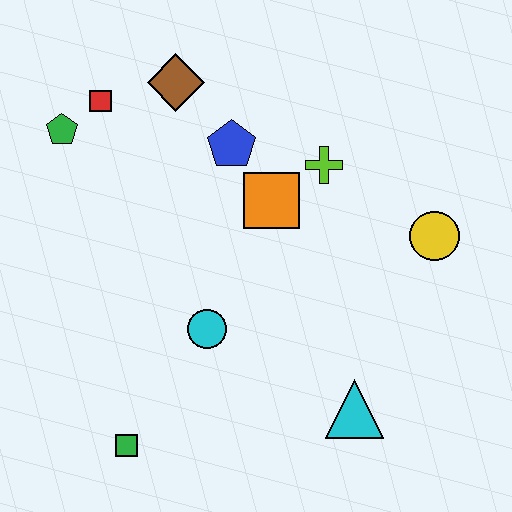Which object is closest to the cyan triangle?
The cyan circle is closest to the cyan triangle.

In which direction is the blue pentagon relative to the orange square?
The blue pentagon is above the orange square.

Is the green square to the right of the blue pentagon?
No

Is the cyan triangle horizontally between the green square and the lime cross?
No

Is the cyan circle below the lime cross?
Yes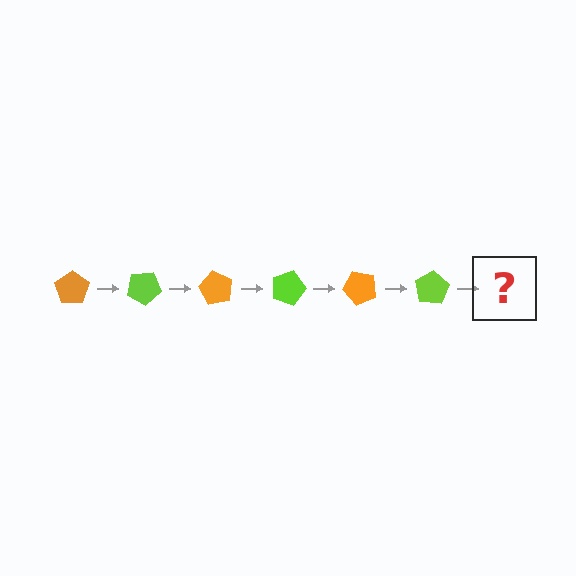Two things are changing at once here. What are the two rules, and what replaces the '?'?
The two rules are that it rotates 30 degrees each step and the color cycles through orange and lime. The '?' should be an orange pentagon, rotated 180 degrees from the start.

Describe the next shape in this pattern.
It should be an orange pentagon, rotated 180 degrees from the start.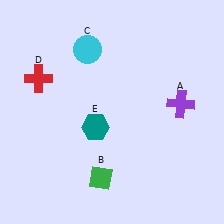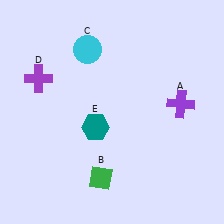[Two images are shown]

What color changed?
The cross (D) changed from red in Image 1 to purple in Image 2.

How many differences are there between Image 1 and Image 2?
There is 1 difference between the two images.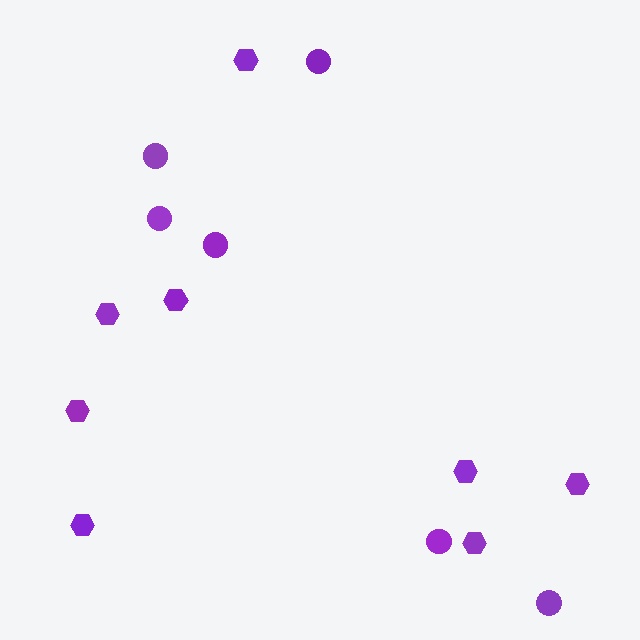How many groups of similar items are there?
There are 2 groups: one group of hexagons (8) and one group of circles (6).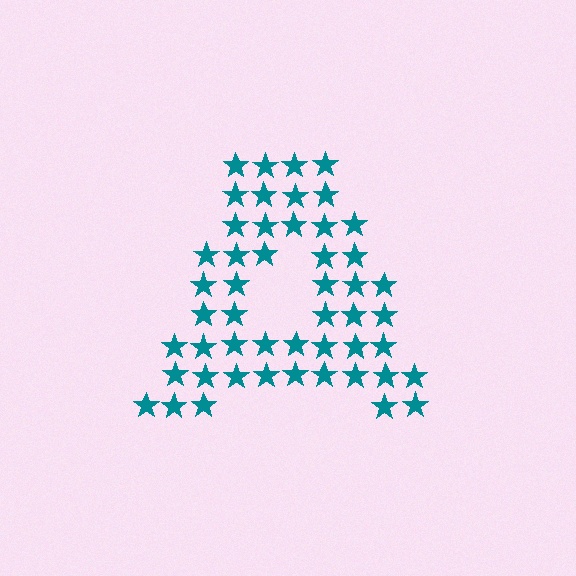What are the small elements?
The small elements are stars.